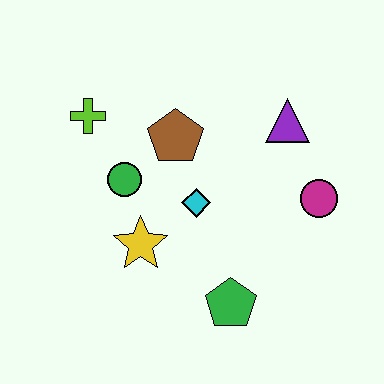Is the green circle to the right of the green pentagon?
No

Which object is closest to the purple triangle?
The magenta circle is closest to the purple triangle.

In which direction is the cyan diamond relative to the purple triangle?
The cyan diamond is to the left of the purple triangle.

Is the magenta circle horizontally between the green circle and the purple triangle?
No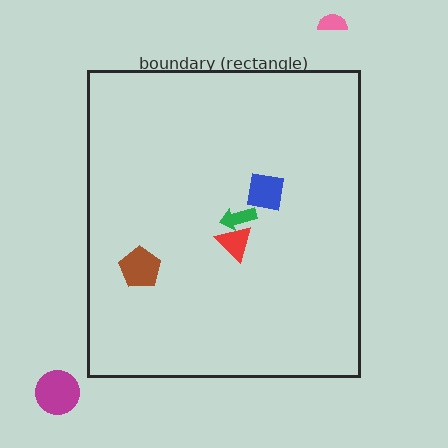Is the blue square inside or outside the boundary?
Inside.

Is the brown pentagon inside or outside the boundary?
Inside.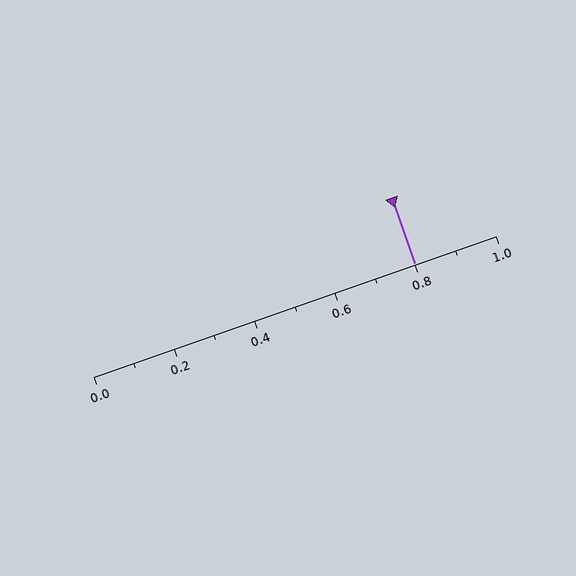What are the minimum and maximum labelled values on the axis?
The axis runs from 0.0 to 1.0.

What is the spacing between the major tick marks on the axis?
The major ticks are spaced 0.2 apart.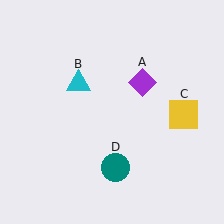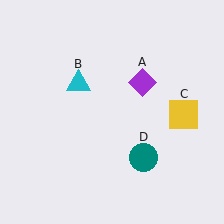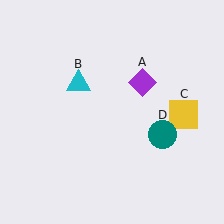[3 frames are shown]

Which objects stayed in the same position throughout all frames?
Purple diamond (object A) and cyan triangle (object B) and yellow square (object C) remained stationary.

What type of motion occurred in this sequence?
The teal circle (object D) rotated counterclockwise around the center of the scene.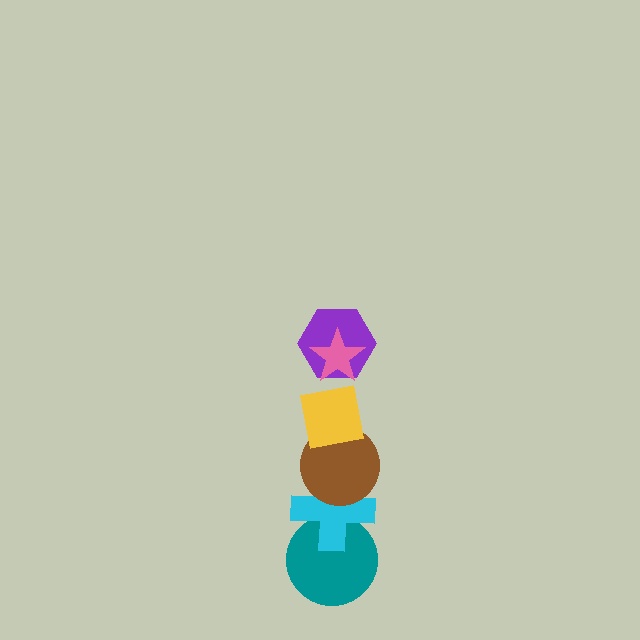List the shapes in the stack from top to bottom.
From top to bottom: the pink star, the purple hexagon, the yellow square, the brown circle, the cyan cross, the teal circle.